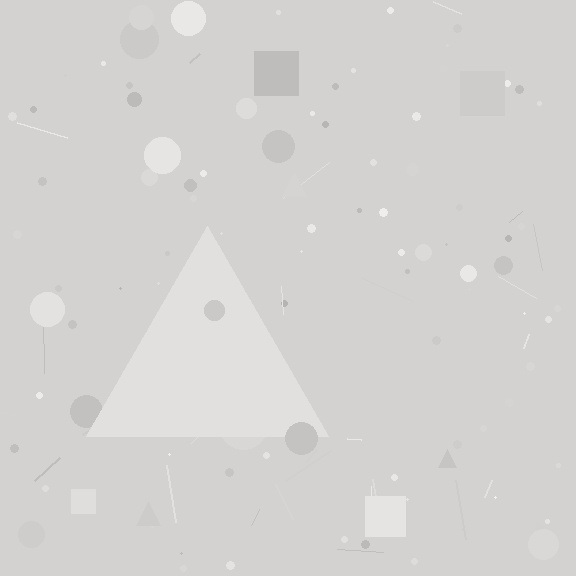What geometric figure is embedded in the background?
A triangle is embedded in the background.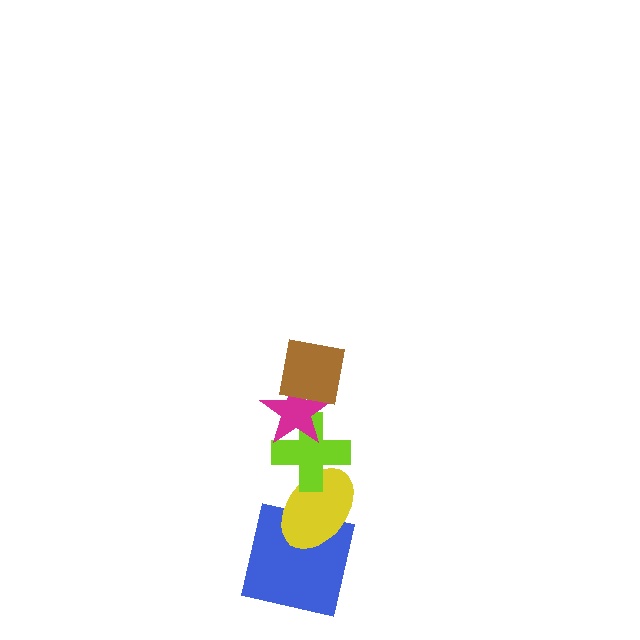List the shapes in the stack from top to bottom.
From top to bottom: the brown square, the magenta star, the lime cross, the yellow ellipse, the blue square.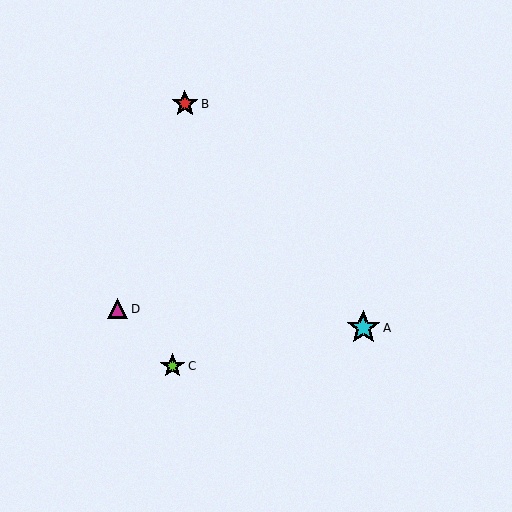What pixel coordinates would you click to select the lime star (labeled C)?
Click at (173, 366) to select the lime star C.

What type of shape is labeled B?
Shape B is a red star.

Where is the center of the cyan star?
The center of the cyan star is at (363, 328).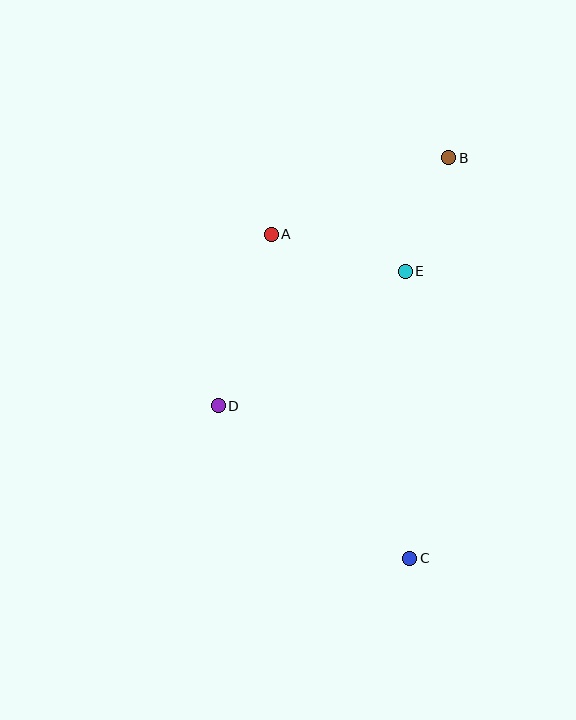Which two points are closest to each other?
Points B and E are closest to each other.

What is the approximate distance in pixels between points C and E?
The distance between C and E is approximately 287 pixels.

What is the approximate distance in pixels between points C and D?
The distance between C and D is approximately 244 pixels.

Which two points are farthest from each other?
Points B and C are farthest from each other.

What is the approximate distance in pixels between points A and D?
The distance between A and D is approximately 180 pixels.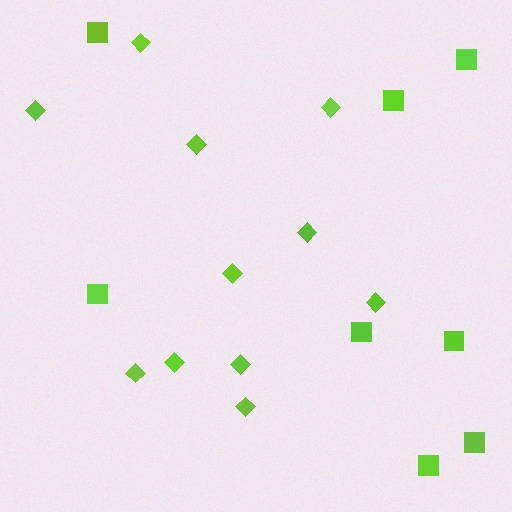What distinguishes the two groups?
There are 2 groups: one group of diamonds (11) and one group of squares (8).